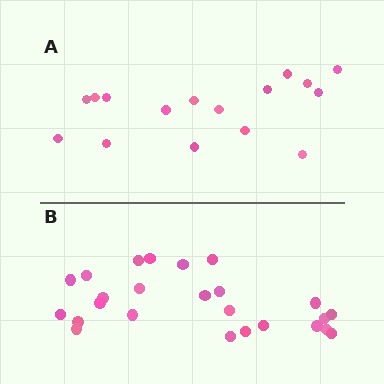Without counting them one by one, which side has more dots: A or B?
Region B (the bottom region) has more dots.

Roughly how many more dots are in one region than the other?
Region B has roughly 8 or so more dots than region A.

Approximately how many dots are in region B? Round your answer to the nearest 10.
About 20 dots. (The exact count is 25, which rounds to 20.)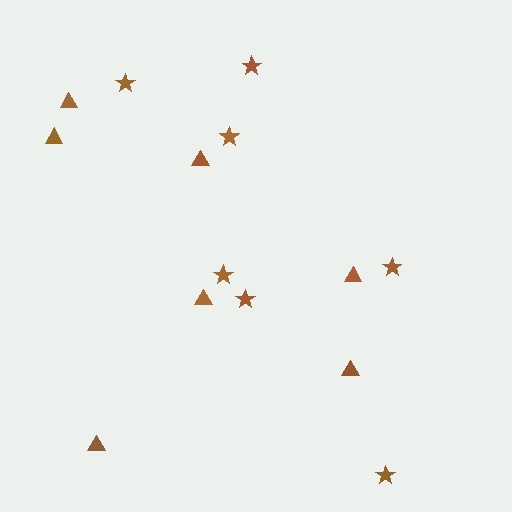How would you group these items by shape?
There are 2 groups: one group of stars (7) and one group of triangles (7).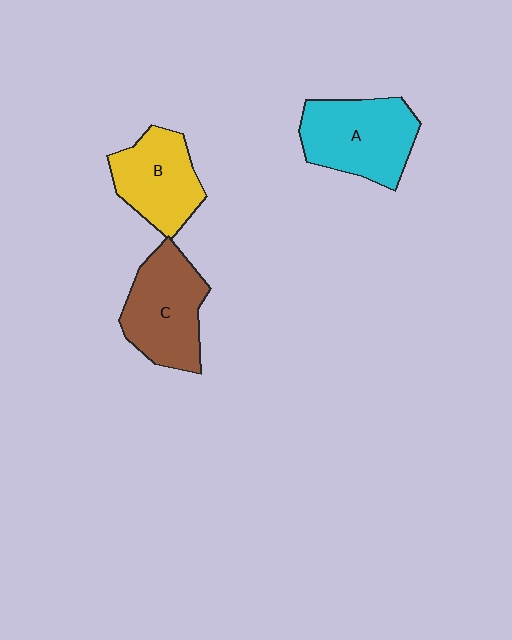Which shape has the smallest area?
Shape B (yellow).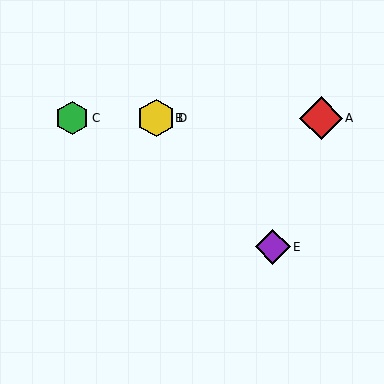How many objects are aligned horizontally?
4 objects (A, B, C, D) are aligned horizontally.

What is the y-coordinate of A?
Object A is at y≈118.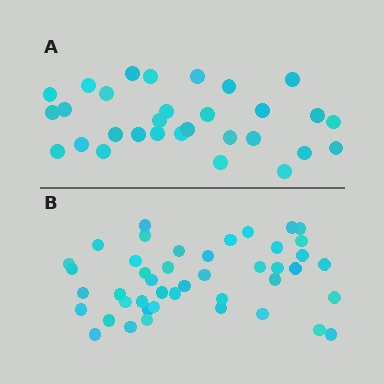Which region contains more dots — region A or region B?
Region B (the bottom region) has more dots.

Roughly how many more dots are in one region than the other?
Region B has approximately 15 more dots than region A.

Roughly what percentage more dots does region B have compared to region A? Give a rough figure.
About 45% more.